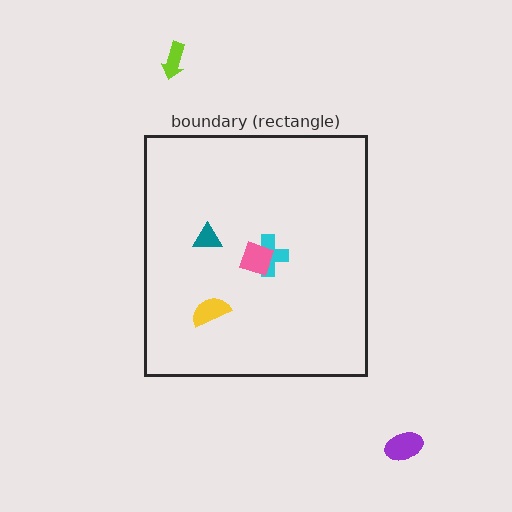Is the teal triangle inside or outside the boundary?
Inside.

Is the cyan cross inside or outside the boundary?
Inside.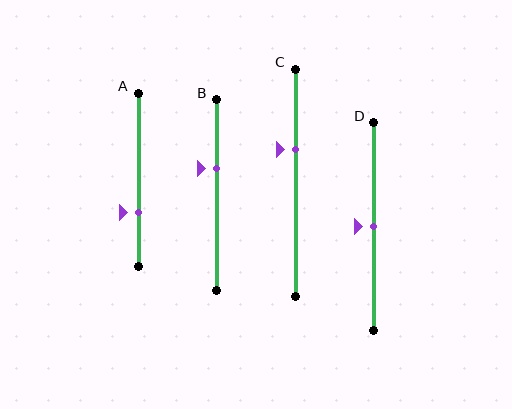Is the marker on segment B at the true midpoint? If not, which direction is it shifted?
No, the marker on segment B is shifted upward by about 14% of the segment length.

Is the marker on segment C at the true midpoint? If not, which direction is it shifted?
No, the marker on segment C is shifted upward by about 14% of the segment length.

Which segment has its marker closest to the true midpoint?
Segment D has its marker closest to the true midpoint.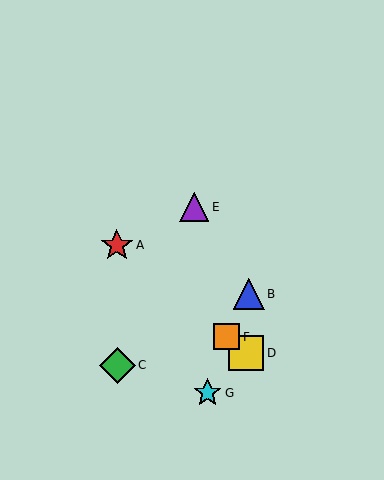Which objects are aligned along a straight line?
Objects A, D, F are aligned along a straight line.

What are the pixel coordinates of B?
Object B is at (249, 294).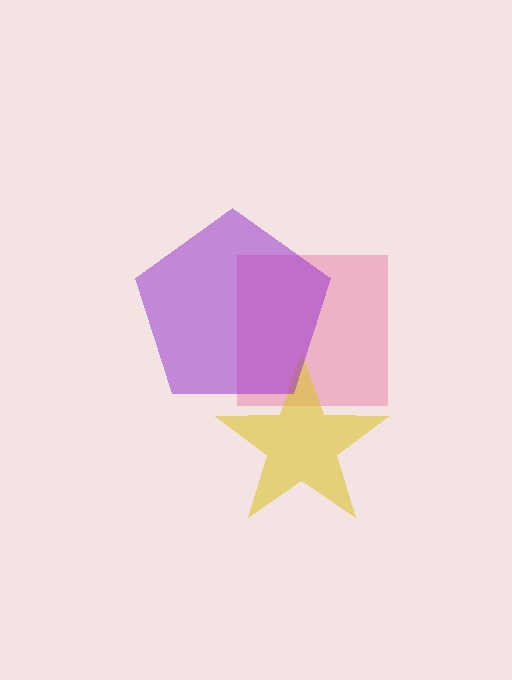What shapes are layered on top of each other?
The layered shapes are: a pink square, a yellow star, a purple pentagon.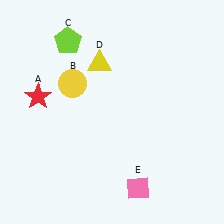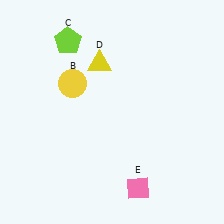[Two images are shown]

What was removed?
The red star (A) was removed in Image 2.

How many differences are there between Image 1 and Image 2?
There is 1 difference between the two images.